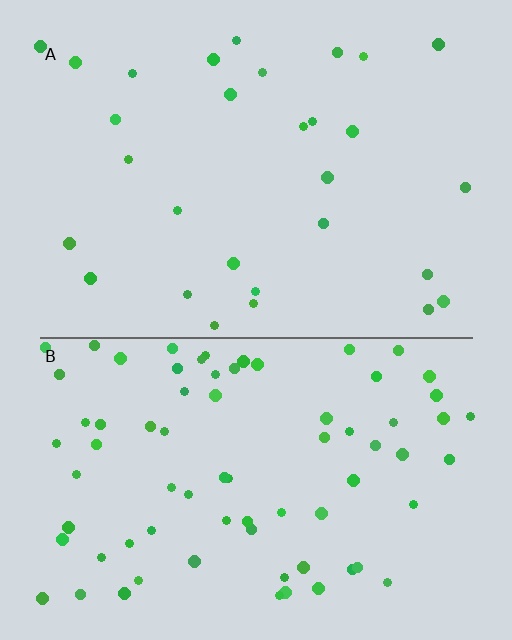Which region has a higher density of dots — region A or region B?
B (the bottom).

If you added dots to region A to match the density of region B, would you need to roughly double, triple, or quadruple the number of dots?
Approximately triple.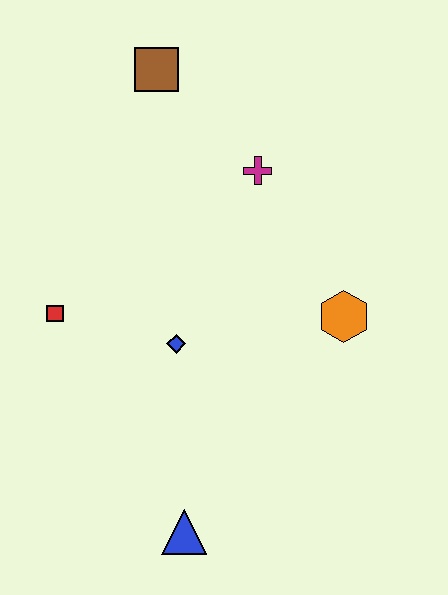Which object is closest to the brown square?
The magenta cross is closest to the brown square.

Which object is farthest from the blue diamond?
The brown square is farthest from the blue diamond.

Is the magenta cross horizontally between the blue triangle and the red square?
No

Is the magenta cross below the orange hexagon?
No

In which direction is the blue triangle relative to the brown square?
The blue triangle is below the brown square.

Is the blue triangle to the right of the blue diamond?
Yes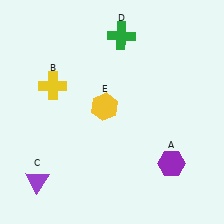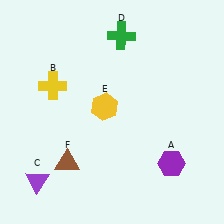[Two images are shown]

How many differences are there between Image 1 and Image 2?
There is 1 difference between the two images.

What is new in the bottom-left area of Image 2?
A brown triangle (F) was added in the bottom-left area of Image 2.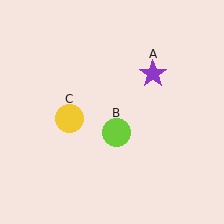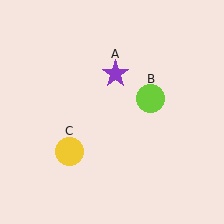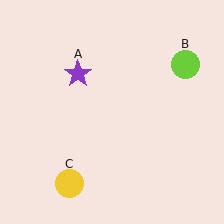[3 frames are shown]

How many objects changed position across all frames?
3 objects changed position: purple star (object A), lime circle (object B), yellow circle (object C).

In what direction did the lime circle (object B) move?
The lime circle (object B) moved up and to the right.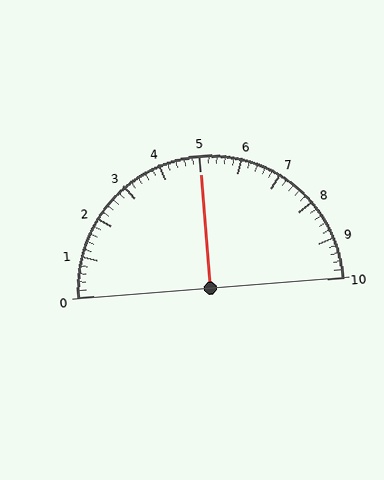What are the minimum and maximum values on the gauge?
The gauge ranges from 0 to 10.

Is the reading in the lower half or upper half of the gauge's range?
The reading is in the upper half of the range (0 to 10).